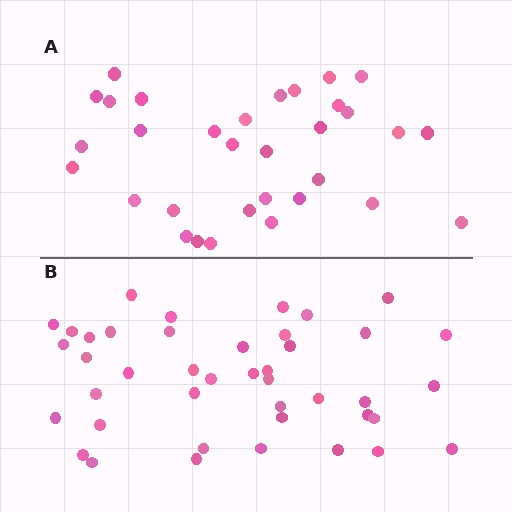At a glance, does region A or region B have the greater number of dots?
Region B (the bottom region) has more dots.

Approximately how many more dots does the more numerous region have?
Region B has roughly 10 or so more dots than region A.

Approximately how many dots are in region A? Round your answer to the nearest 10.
About 30 dots. (The exact count is 32, which rounds to 30.)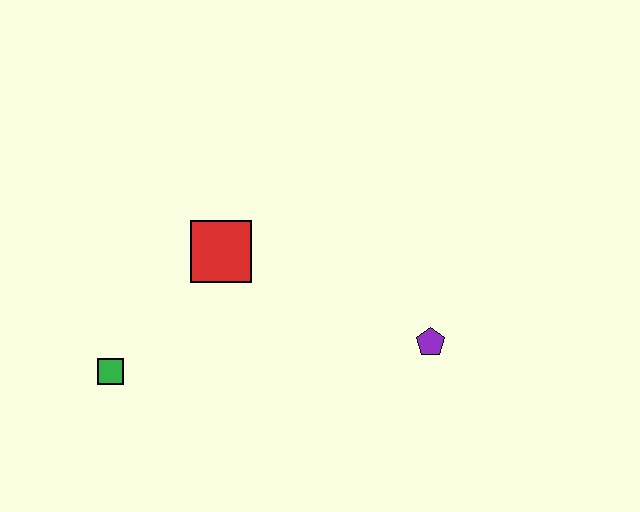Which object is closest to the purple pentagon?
The red square is closest to the purple pentagon.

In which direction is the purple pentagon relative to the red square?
The purple pentagon is to the right of the red square.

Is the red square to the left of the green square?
No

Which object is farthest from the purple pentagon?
The green square is farthest from the purple pentagon.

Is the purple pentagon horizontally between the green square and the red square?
No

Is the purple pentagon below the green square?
No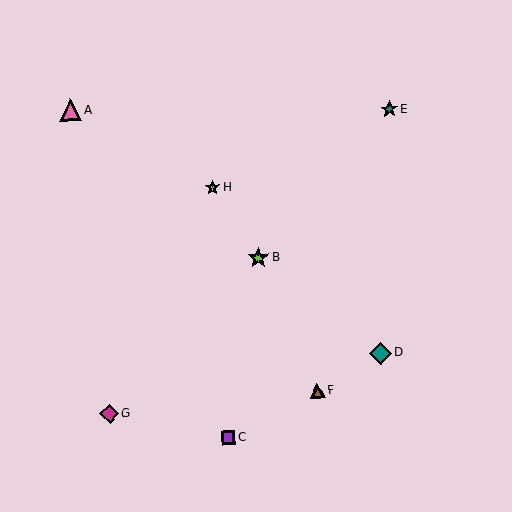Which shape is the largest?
The pink triangle (labeled A) is the largest.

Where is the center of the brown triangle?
The center of the brown triangle is at (317, 391).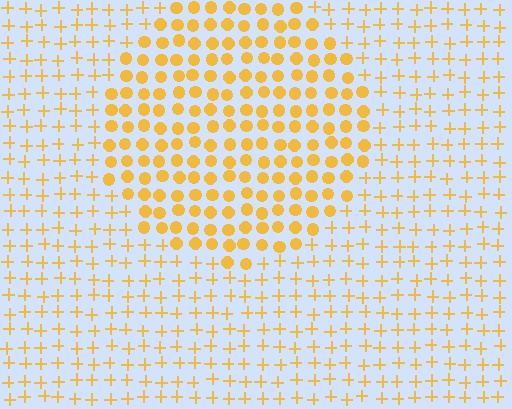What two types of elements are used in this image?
The image uses circles inside the circle region and plus signs outside it.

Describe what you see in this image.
The image is filled with small yellow elements arranged in a uniform grid. A circle-shaped region contains circles, while the surrounding area contains plus signs. The boundary is defined purely by the change in element shape.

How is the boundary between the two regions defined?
The boundary is defined by a change in element shape: circles inside vs. plus signs outside. All elements share the same color and spacing.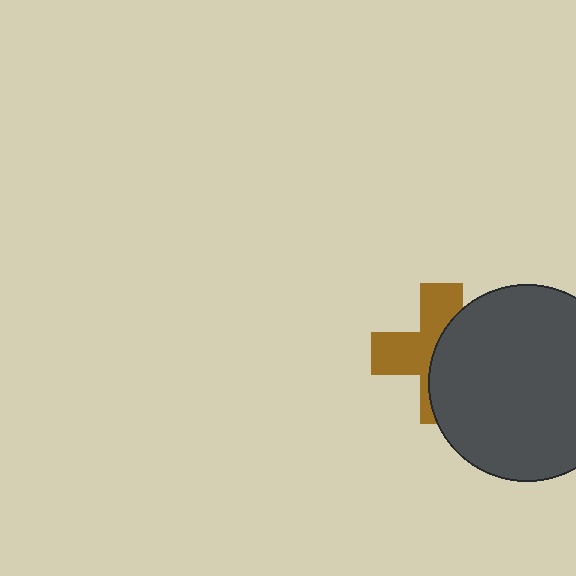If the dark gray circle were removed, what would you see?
You would see the complete brown cross.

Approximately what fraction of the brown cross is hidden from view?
Roughly 51% of the brown cross is hidden behind the dark gray circle.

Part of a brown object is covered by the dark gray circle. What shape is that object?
It is a cross.